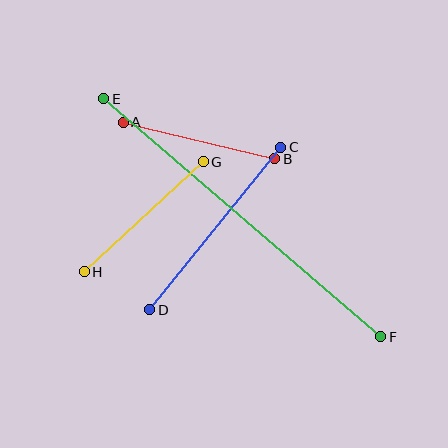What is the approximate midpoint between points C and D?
The midpoint is at approximately (215, 228) pixels.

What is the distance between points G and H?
The distance is approximately 162 pixels.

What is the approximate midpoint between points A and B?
The midpoint is at approximately (199, 141) pixels.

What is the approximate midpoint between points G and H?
The midpoint is at approximately (144, 217) pixels.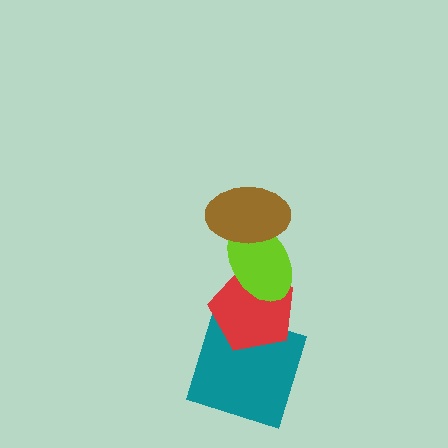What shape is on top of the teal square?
The red pentagon is on top of the teal square.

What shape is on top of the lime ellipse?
The brown ellipse is on top of the lime ellipse.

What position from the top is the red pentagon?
The red pentagon is 3rd from the top.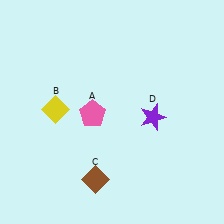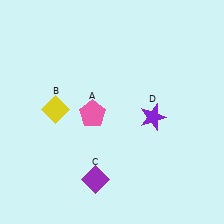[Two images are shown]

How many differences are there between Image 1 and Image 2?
There is 1 difference between the two images.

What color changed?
The diamond (C) changed from brown in Image 1 to purple in Image 2.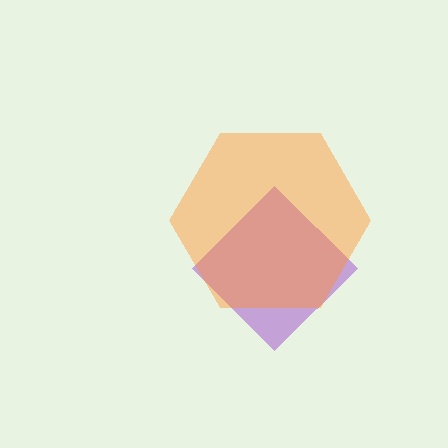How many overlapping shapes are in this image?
There are 2 overlapping shapes in the image.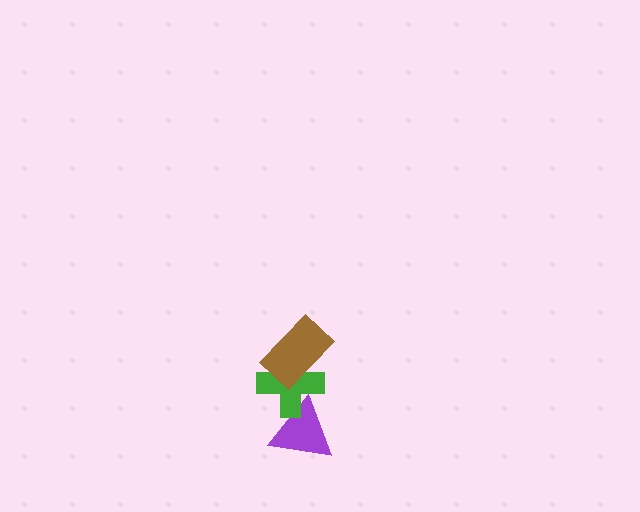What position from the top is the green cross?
The green cross is 2nd from the top.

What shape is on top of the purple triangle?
The green cross is on top of the purple triangle.